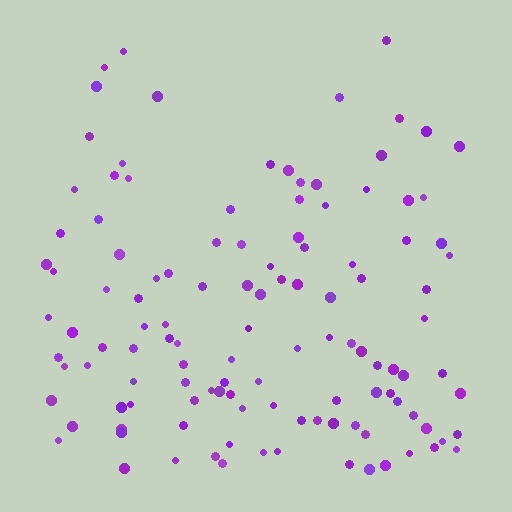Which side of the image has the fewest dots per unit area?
The top.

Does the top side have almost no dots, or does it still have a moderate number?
Still a moderate number, just noticeably fewer than the bottom.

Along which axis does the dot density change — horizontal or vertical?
Vertical.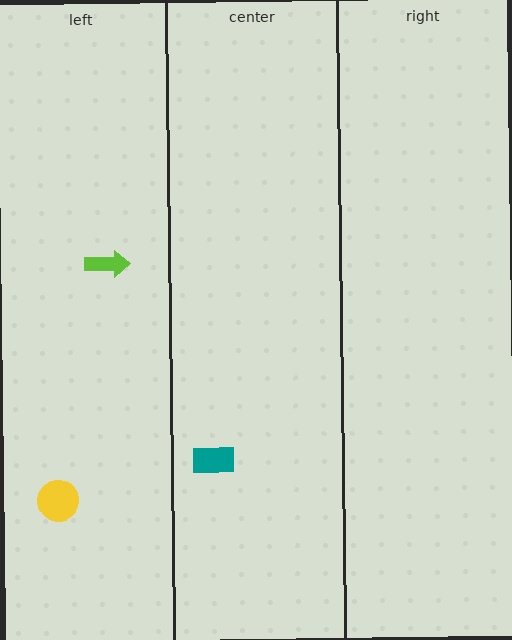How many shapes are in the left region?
2.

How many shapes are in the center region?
1.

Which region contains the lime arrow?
The left region.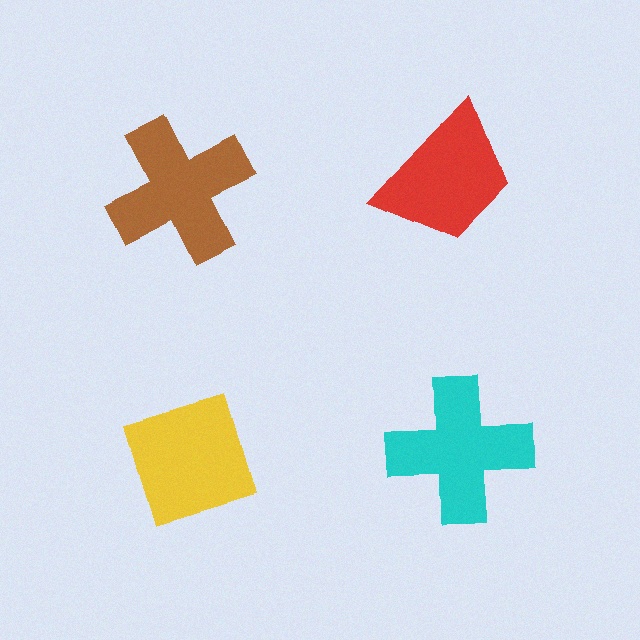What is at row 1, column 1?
A brown cross.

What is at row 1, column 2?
A red trapezoid.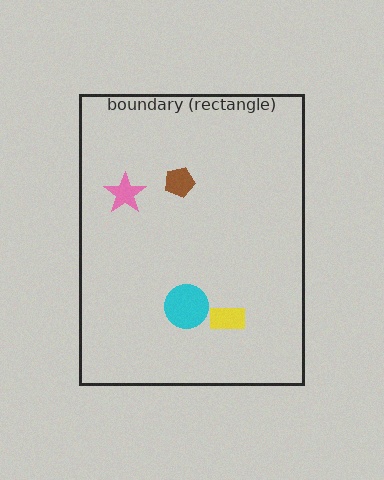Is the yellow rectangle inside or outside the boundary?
Inside.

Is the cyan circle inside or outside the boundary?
Inside.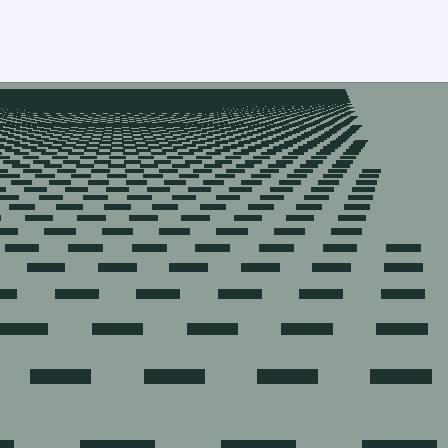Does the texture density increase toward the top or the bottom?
Density increases toward the top.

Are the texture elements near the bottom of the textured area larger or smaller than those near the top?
Larger. Near the bottom, elements are closer to the viewer and appear at a bigger on-screen size.